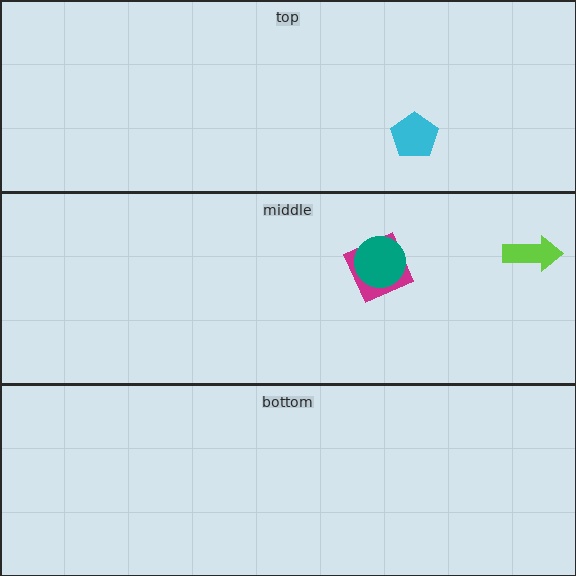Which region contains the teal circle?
The middle region.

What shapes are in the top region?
The cyan pentagon.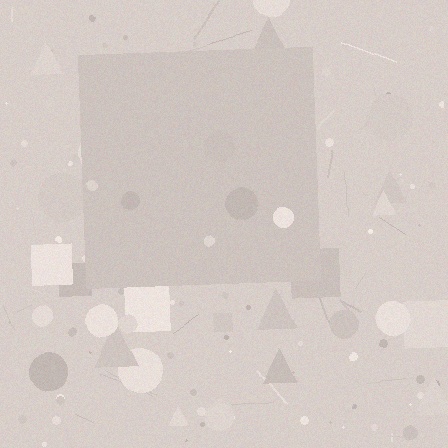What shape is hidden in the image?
A square is hidden in the image.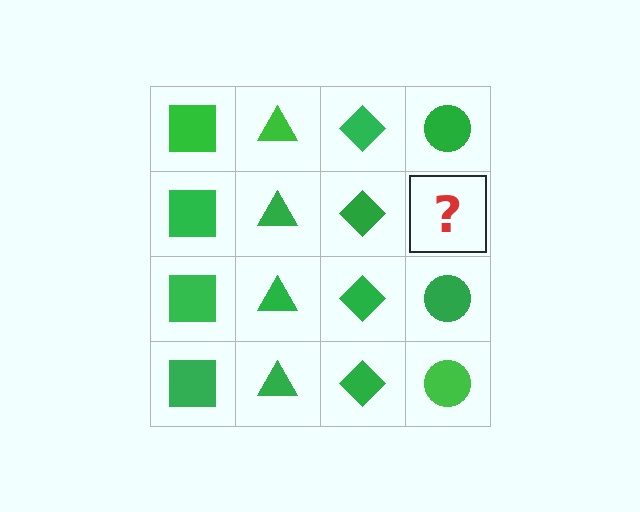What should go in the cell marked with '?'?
The missing cell should contain a green circle.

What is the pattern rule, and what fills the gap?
The rule is that each column has a consistent shape. The gap should be filled with a green circle.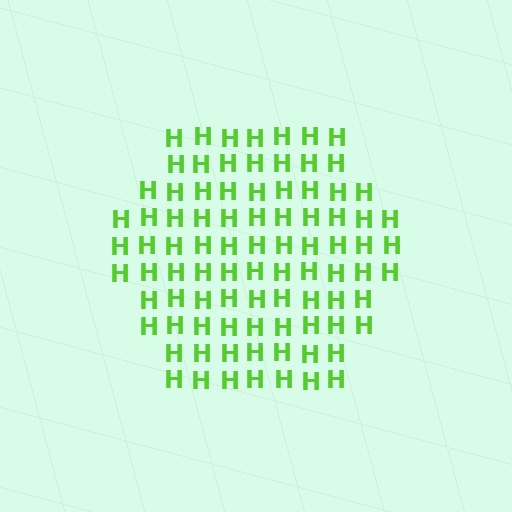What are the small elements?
The small elements are letter H's.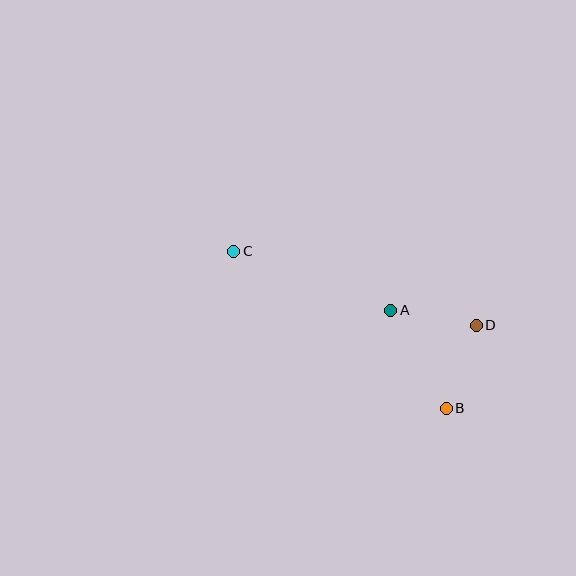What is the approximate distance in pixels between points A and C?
The distance between A and C is approximately 168 pixels.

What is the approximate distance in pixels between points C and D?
The distance between C and D is approximately 253 pixels.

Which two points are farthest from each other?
Points B and C are farthest from each other.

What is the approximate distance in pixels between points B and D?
The distance between B and D is approximately 89 pixels.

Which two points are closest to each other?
Points A and D are closest to each other.